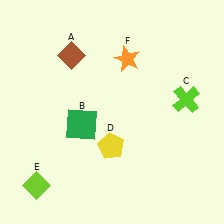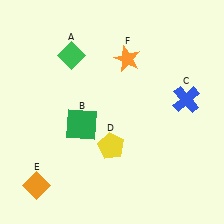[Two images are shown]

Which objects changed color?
A changed from brown to green. C changed from lime to blue. E changed from lime to orange.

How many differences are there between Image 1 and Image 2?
There are 3 differences between the two images.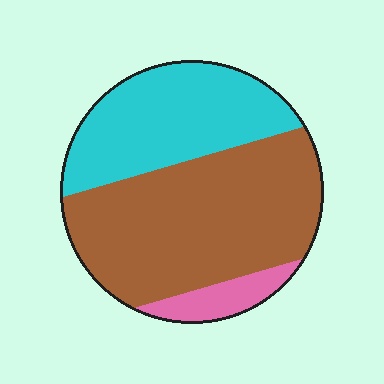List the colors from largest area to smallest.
From largest to smallest: brown, cyan, pink.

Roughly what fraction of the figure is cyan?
Cyan covers 35% of the figure.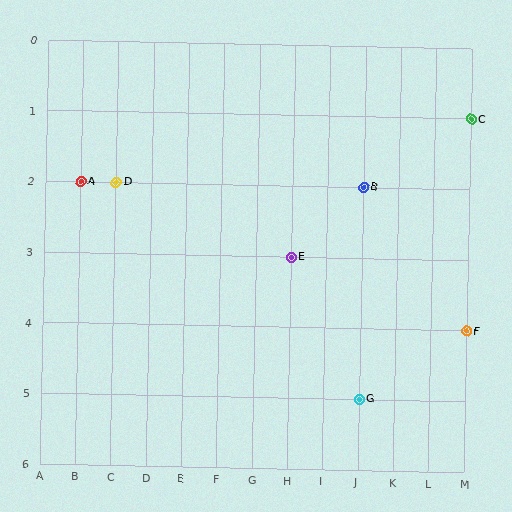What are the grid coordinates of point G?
Point G is at grid coordinates (J, 5).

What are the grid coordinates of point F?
Point F is at grid coordinates (M, 4).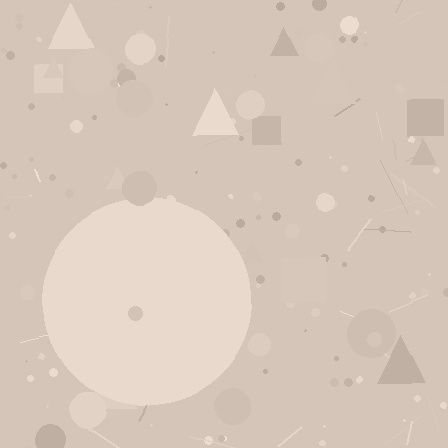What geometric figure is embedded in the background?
A circle is embedded in the background.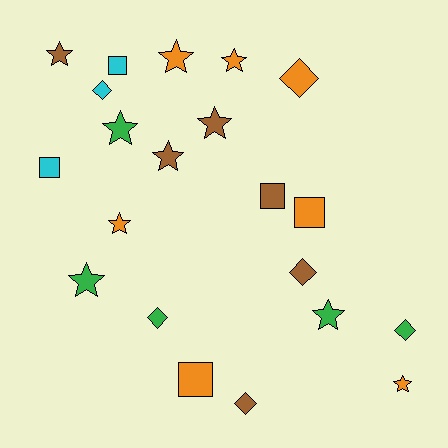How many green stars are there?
There are 3 green stars.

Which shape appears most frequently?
Star, with 10 objects.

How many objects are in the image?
There are 21 objects.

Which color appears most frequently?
Orange, with 7 objects.